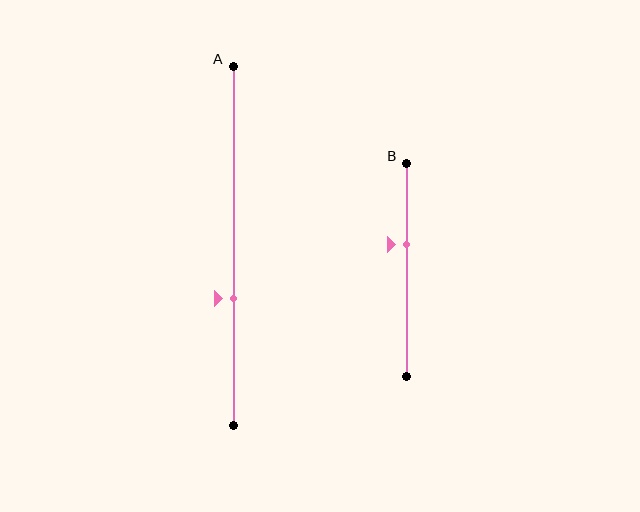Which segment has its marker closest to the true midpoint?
Segment B has its marker closest to the true midpoint.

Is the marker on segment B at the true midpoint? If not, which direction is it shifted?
No, the marker on segment B is shifted upward by about 12% of the segment length.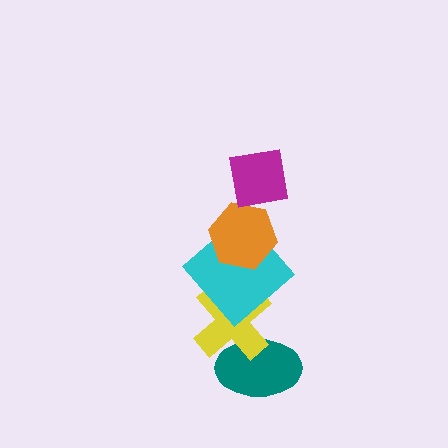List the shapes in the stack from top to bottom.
From top to bottom: the magenta square, the orange hexagon, the cyan diamond, the yellow cross, the teal ellipse.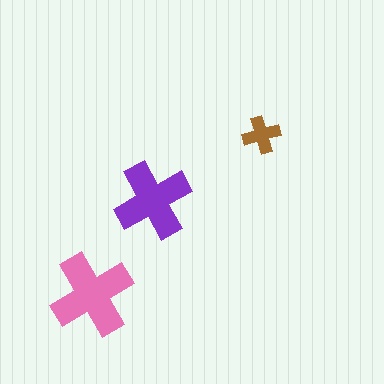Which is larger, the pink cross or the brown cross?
The pink one.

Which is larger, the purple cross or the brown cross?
The purple one.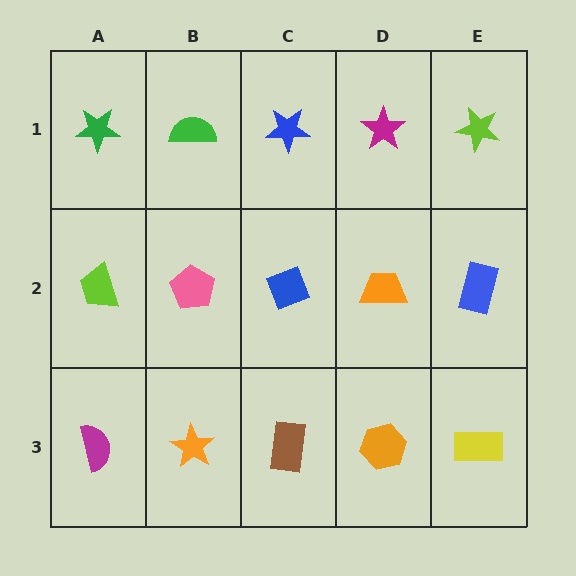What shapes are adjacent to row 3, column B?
A pink pentagon (row 2, column B), a magenta semicircle (row 3, column A), a brown rectangle (row 3, column C).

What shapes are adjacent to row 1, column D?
An orange trapezoid (row 2, column D), a blue star (row 1, column C), a lime star (row 1, column E).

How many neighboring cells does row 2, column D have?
4.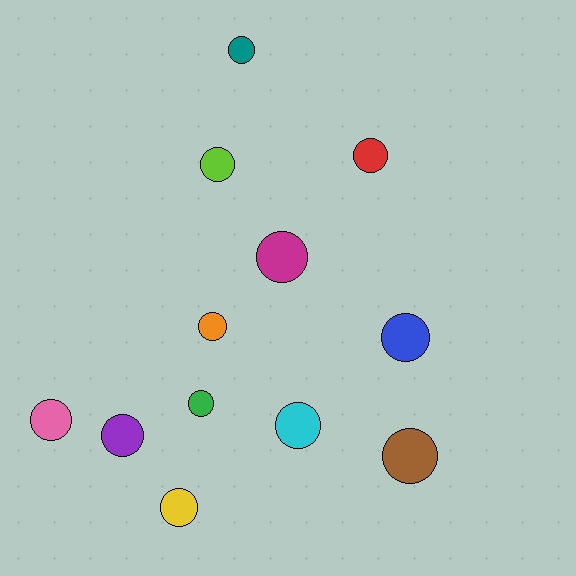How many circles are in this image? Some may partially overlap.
There are 12 circles.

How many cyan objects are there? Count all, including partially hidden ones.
There is 1 cyan object.